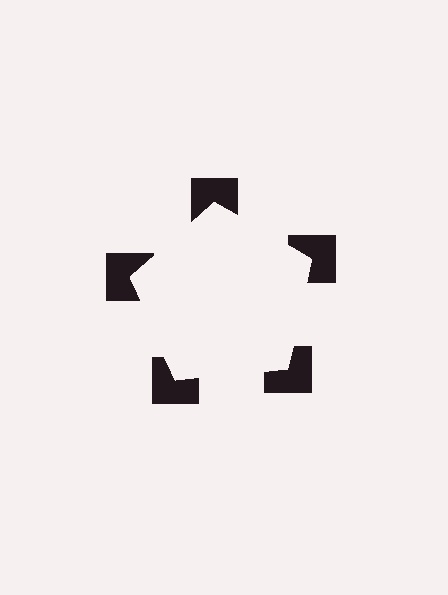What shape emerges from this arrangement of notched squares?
An illusory pentagon — its edges are inferred from the aligned wedge cuts in the notched squares, not physically drawn.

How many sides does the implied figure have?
5 sides.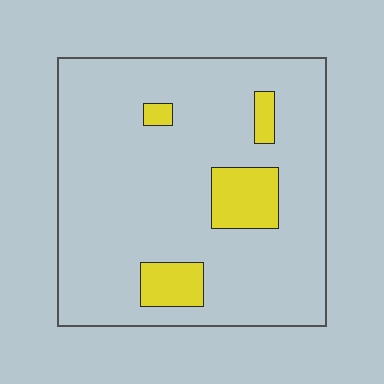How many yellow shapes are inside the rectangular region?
4.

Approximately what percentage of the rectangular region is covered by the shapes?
Approximately 10%.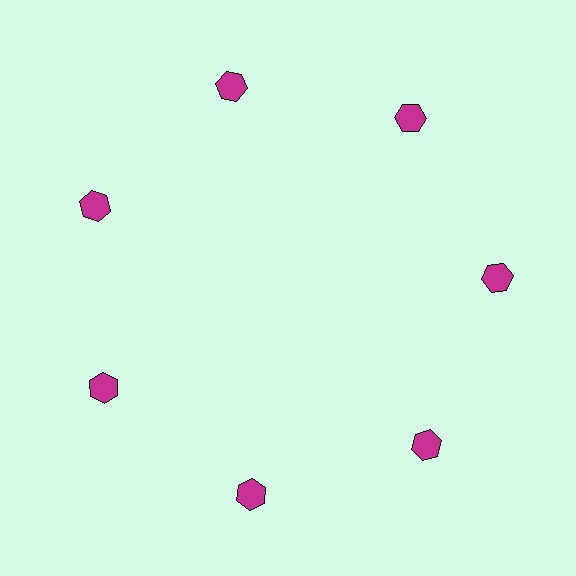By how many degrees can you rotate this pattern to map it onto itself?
The pattern maps onto itself every 51 degrees of rotation.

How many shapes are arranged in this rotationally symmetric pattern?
There are 7 shapes, arranged in 7 groups of 1.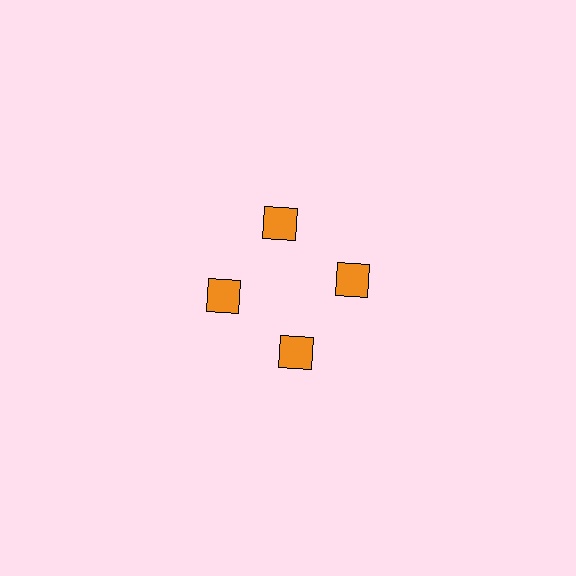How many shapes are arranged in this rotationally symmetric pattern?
There are 4 shapes, arranged in 4 groups of 1.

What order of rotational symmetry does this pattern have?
This pattern has 4-fold rotational symmetry.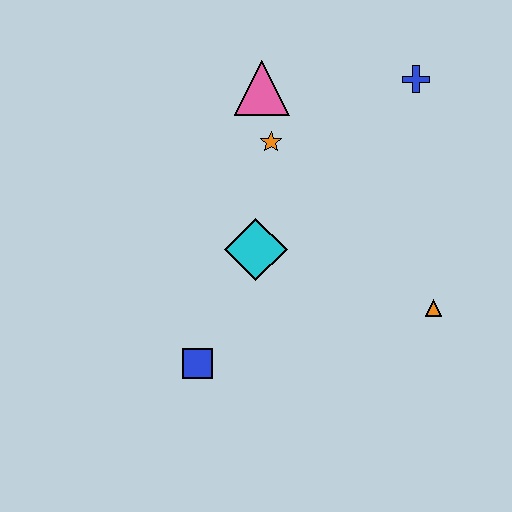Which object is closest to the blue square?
The cyan diamond is closest to the blue square.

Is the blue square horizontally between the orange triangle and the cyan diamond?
No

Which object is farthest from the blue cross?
The blue square is farthest from the blue cross.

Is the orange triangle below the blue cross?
Yes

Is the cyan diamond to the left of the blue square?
No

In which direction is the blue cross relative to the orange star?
The blue cross is to the right of the orange star.